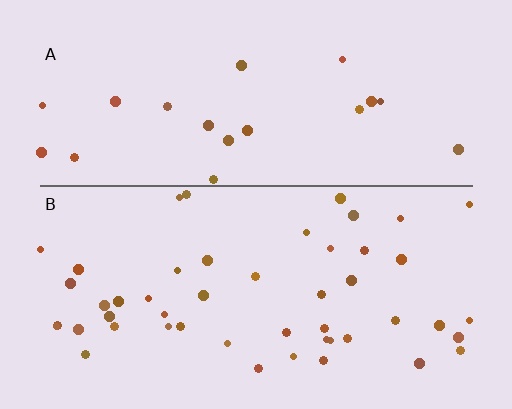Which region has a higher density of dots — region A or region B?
B (the bottom).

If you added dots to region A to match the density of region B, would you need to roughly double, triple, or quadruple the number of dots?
Approximately double.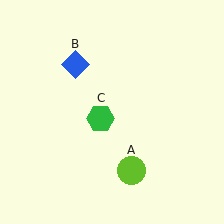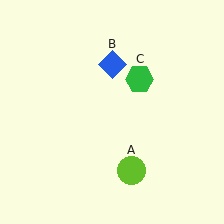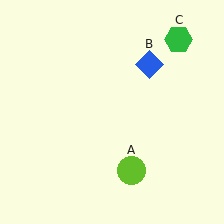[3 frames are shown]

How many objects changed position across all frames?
2 objects changed position: blue diamond (object B), green hexagon (object C).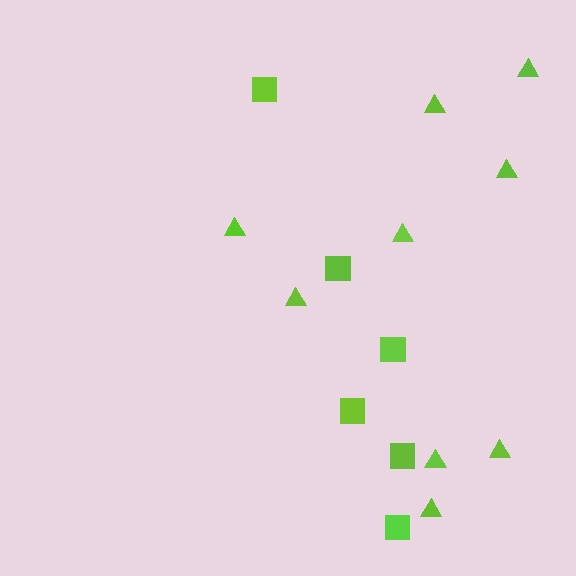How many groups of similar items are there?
There are 2 groups: one group of triangles (9) and one group of squares (6).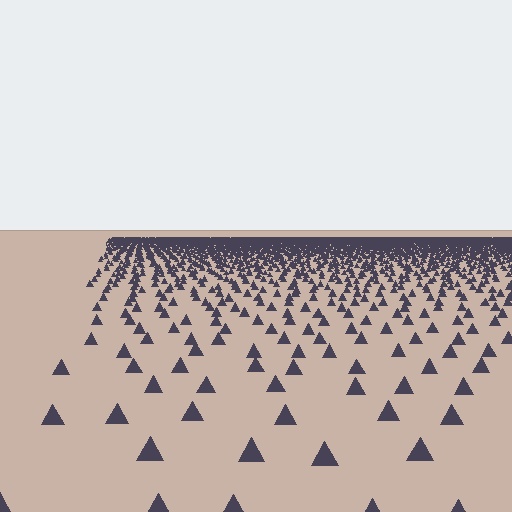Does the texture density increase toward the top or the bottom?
Density increases toward the top.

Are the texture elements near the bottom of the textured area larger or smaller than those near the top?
Larger. Near the bottom, elements are closer to the viewer and appear at a bigger on-screen size.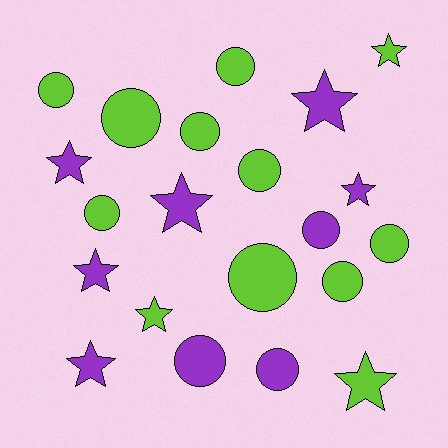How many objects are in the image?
There are 21 objects.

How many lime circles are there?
There are 9 lime circles.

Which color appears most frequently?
Lime, with 12 objects.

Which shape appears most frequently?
Circle, with 12 objects.